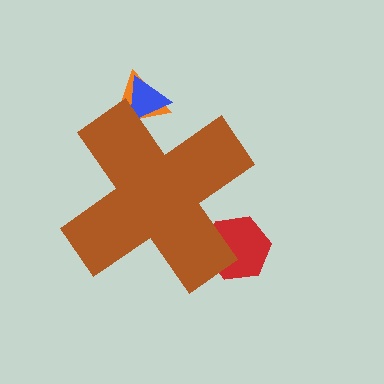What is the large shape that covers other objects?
A brown cross.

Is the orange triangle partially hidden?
Yes, the orange triangle is partially hidden behind the brown cross.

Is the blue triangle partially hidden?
Yes, the blue triangle is partially hidden behind the brown cross.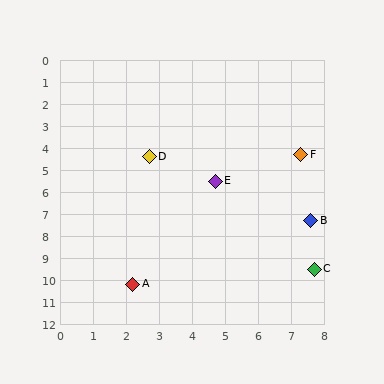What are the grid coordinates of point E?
Point E is at approximately (4.7, 5.5).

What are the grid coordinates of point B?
Point B is at approximately (7.6, 7.3).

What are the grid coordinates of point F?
Point F is at approximately (7.3, 4.3).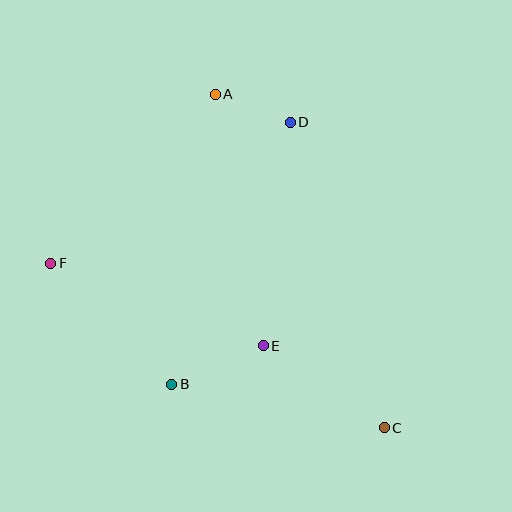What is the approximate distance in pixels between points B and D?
The distance between B and D is approximately 288 pixels.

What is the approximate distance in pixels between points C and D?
The distance between C and D is approximately 320 pixels.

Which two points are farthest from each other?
Points A and C are farthest from each other.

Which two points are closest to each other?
Points A and D are closest to each other.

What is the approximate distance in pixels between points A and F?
The distance between A and F is approximately 236 pixels.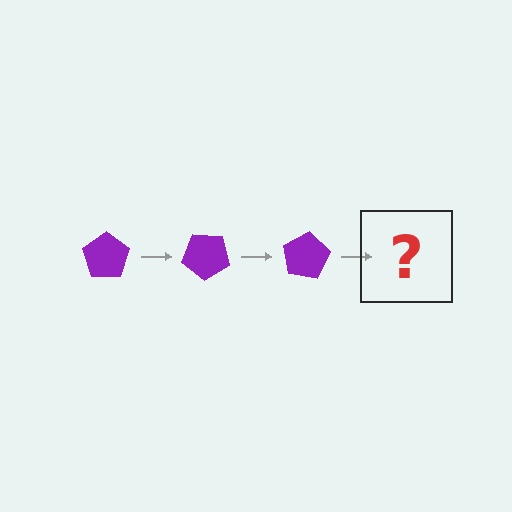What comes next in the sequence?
The next element should be a purple pentagon rotated 120 degrees.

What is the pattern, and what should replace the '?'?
The pattern is that the pentagon rotates 40 degrees each step. The '?' should be a purple pentagon rotated 120 degrees.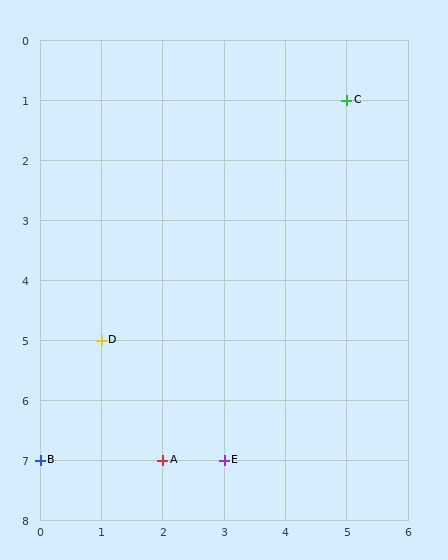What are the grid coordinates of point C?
Point C is at grid coordinates (5, 1).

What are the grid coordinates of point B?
Point B is at grid coordinates (0, 7).